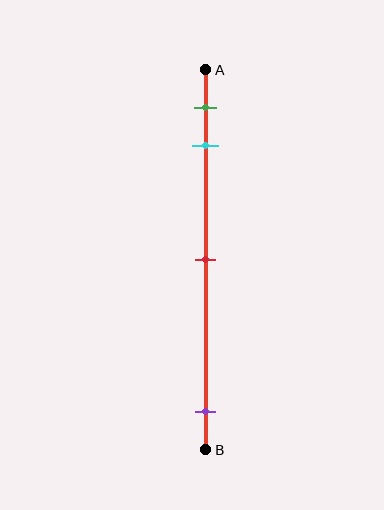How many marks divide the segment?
There are 4 marks dividing the segment.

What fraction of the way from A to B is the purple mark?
The purple mark is approximately 90% (0.9) of the way from A to B.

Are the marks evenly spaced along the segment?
No, the marks are not evenly spaced.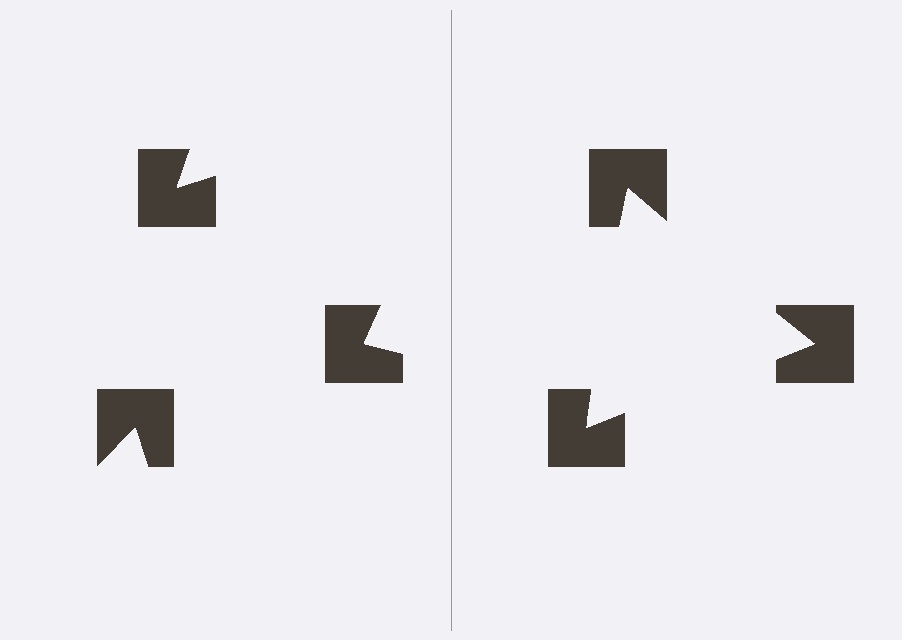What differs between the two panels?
The notched squares are positioned identically on both sides; only the wedge orientations differ. On the right they align to a triangle; on the left they are misaligned.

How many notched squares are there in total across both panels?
6 — 3 on each side.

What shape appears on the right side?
An illusory triangle.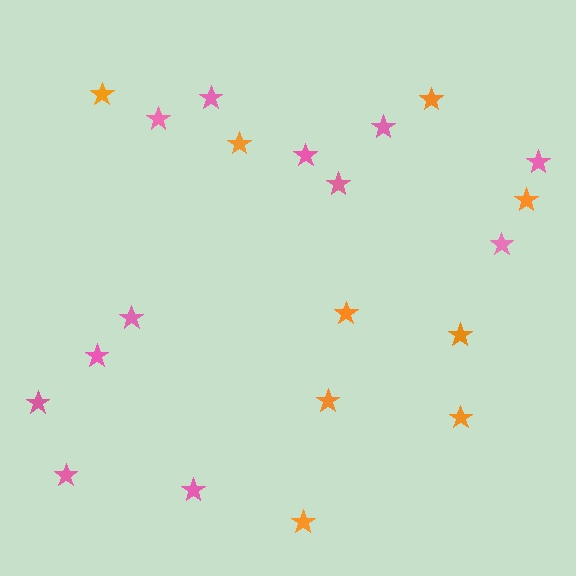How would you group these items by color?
There are 2 groups: one group of pink stars (12) and one group of orange stars (9).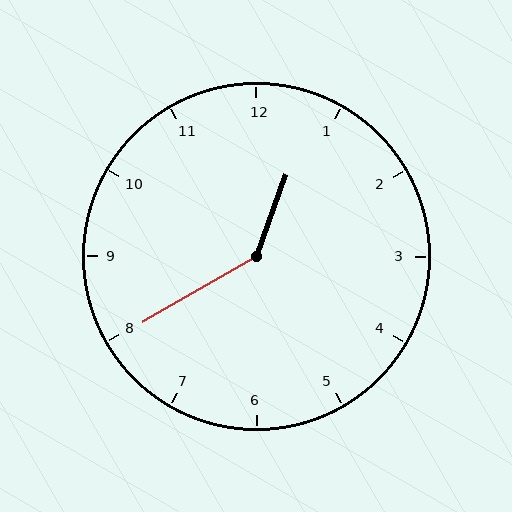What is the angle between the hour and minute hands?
Approximately 140 degrees.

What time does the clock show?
12:40.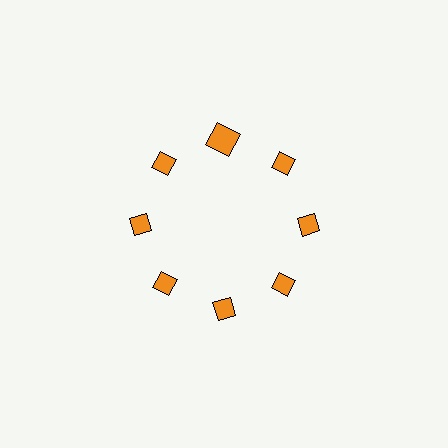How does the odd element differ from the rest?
It has a different shape: square instead of diamond.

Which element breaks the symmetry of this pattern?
The orange square at roughly the 12 o'clock position breaks the symmetry. All other shapes are orange diamonds.